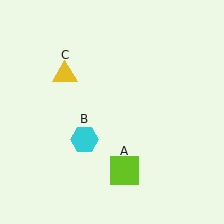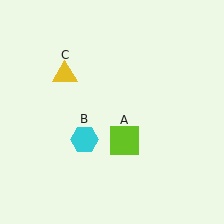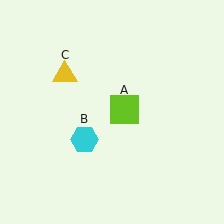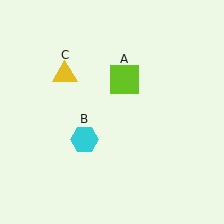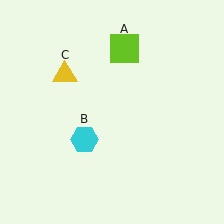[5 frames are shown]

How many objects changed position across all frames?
1 object changed position: lime square (object A).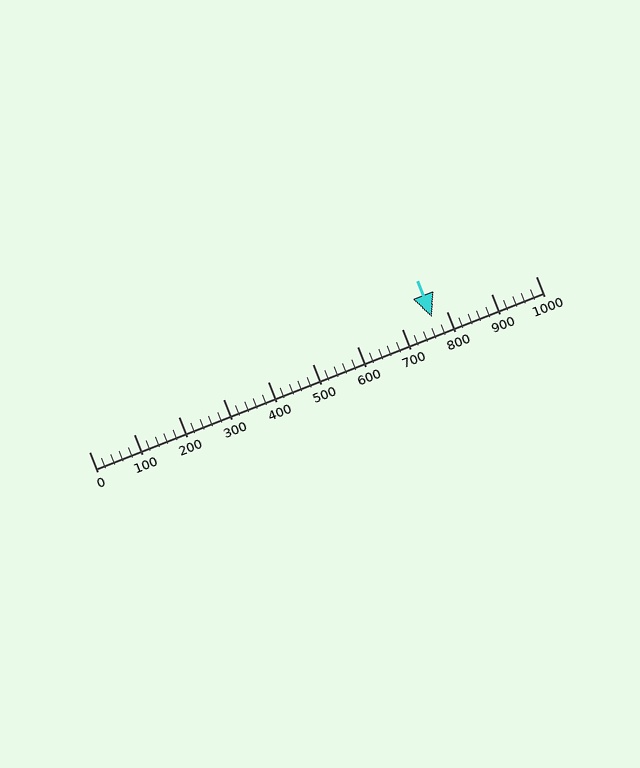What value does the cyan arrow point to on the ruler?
The cyan arrow points to approximately 767.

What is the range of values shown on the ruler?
The ruler shows values from 0 to 1000.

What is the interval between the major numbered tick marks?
The major tick marks are spaced 100 units apart.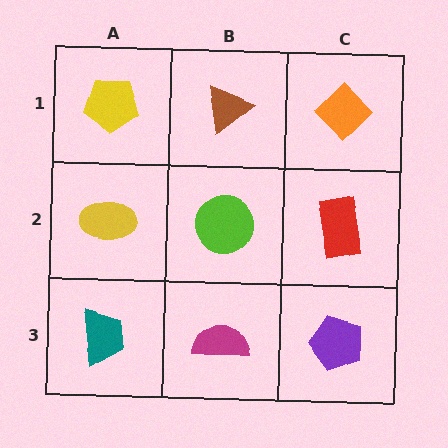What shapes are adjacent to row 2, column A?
A yellow pentagon (row 1, column A), a teal trapezoid (row 3, column A), a lime circle (row 2, column B).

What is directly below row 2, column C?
A purple pentagon.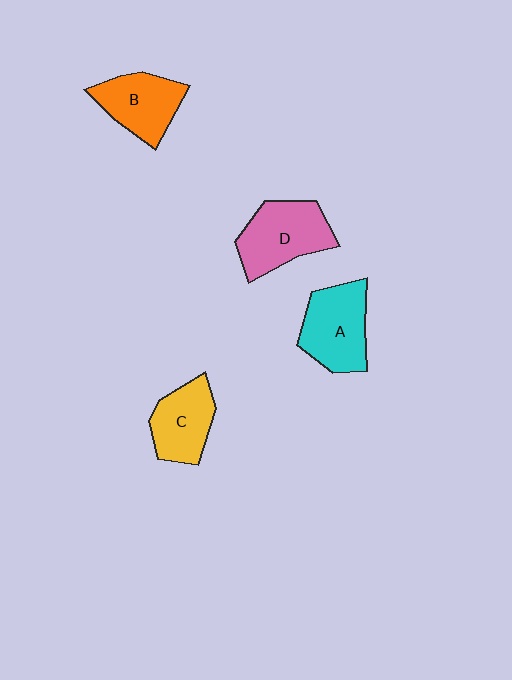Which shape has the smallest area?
Shape C (yellow).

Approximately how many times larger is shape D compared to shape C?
Approximately 1.2 times.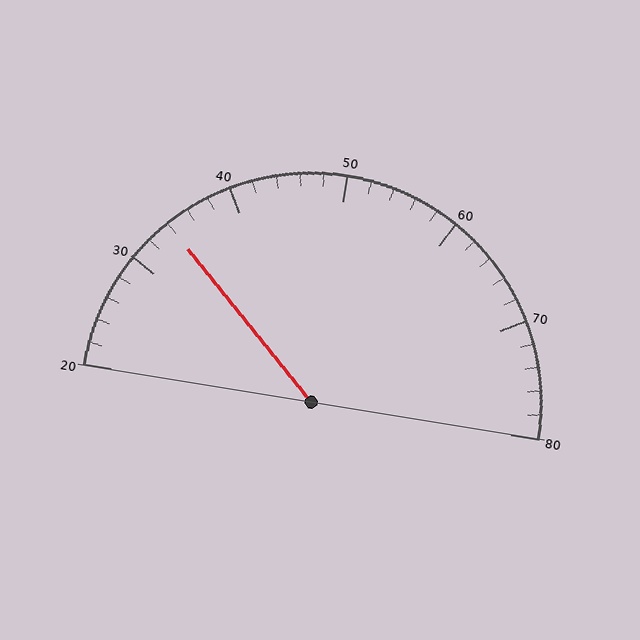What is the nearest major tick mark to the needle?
The nearest major tick mark is 30.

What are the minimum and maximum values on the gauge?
The gauge ranges from 20 to 80.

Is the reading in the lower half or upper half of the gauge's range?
The reading is in the lower half of the range (20 to 80).